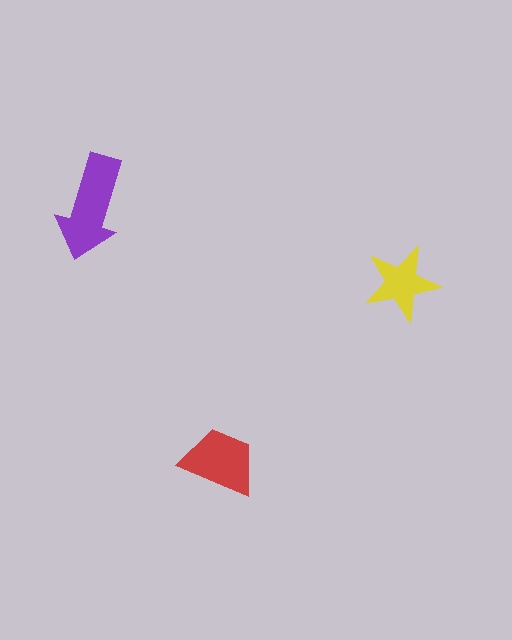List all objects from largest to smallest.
The purple arrow, the red trapezoid, the yellow star.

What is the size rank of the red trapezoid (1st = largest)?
2nd.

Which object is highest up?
The purple arrow is topmost.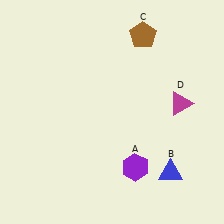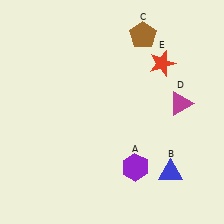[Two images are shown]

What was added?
A red star (E) was added in Image 2.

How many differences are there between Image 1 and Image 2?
There is 1 difference between the two images.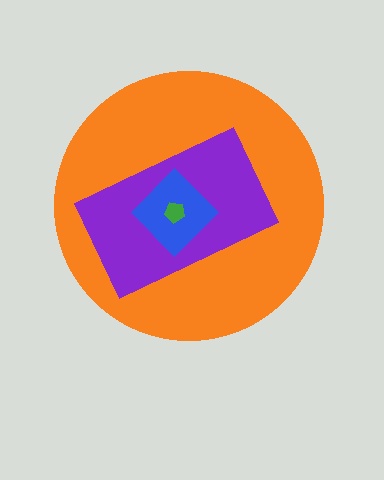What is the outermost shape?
The orange circle.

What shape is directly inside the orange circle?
The purple rectangle.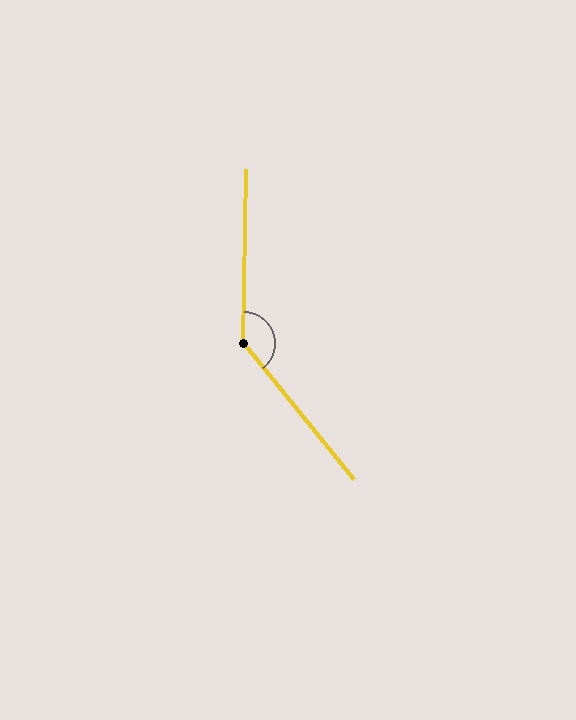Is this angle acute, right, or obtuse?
It is obtuse.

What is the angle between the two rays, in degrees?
Approximately 140 degrees.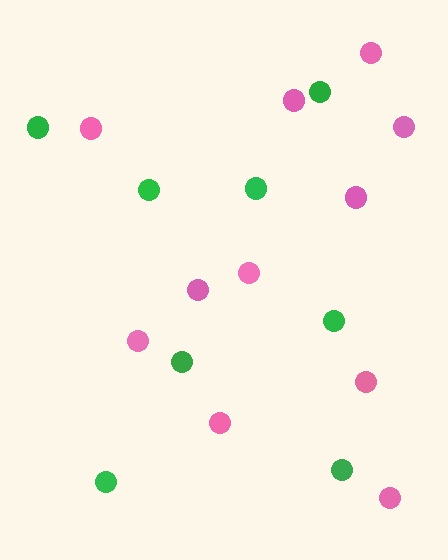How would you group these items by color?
There are 2 groups: one group of green circles (8) and one group of pink circles (11).